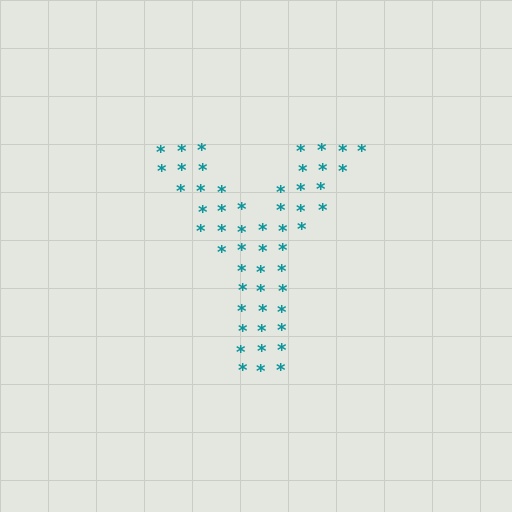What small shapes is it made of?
It is made of small asterisks.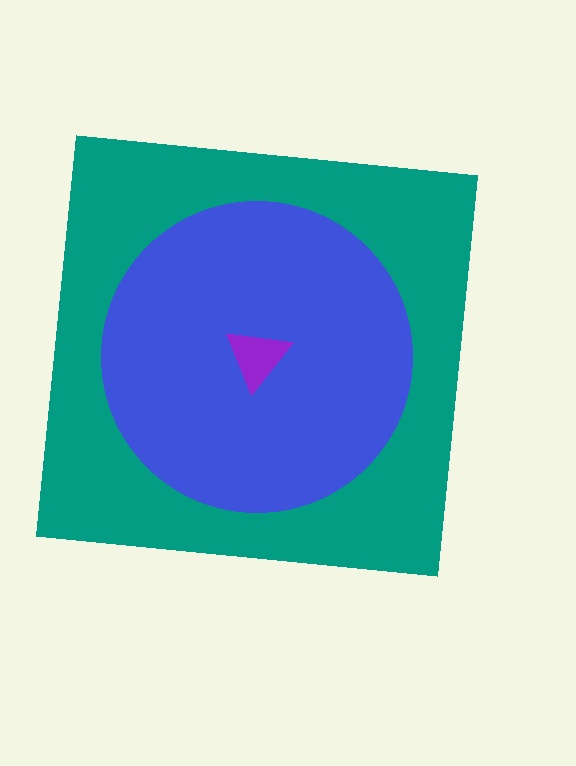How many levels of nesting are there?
3.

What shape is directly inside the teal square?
The blue circle.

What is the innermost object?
The purple triangle.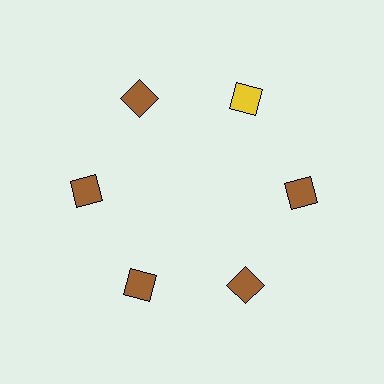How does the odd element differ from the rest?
It has a different color: yellow instead of brown.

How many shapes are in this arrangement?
There are 6 shapes arranged in a ring pattern.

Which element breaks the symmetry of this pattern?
The yellow diamond at roughly the 1 o'clock position breaks the symmetry. All other shapes are brown diamonds.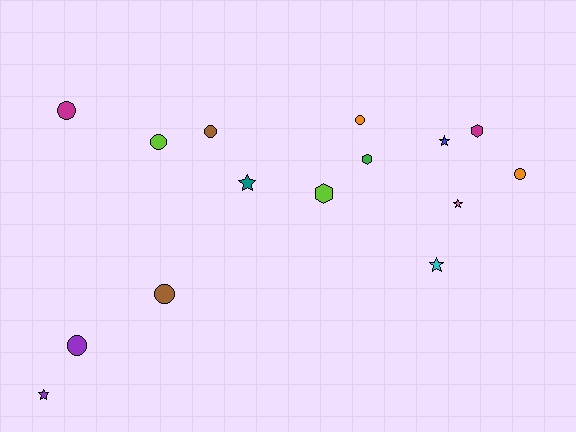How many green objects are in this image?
There is 1 green object.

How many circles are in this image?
There are 7 circles.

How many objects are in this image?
There are 15 objects.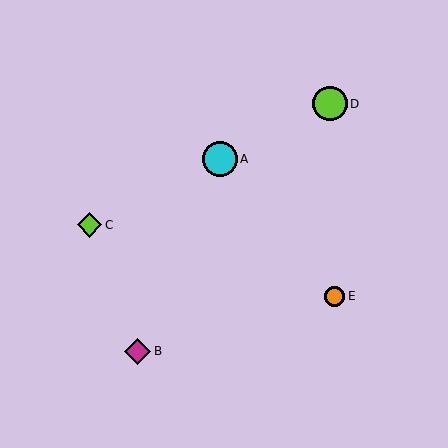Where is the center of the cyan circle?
The center of the cyan circle is at (220, 159).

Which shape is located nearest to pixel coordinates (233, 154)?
The cyan circle (labeled A) at (220, 159) is nearest to that location.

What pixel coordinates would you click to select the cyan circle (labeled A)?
Click at (220, 159) to select the cyan circle A.